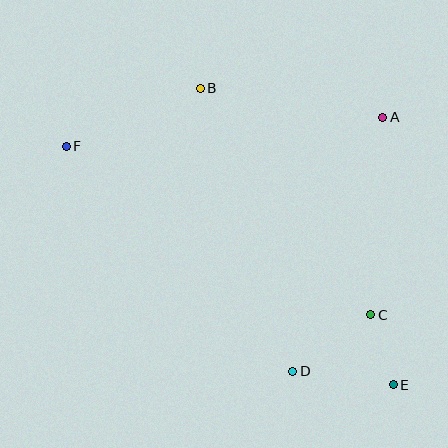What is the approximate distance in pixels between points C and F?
The distance between C and F is approximately 348 pixels.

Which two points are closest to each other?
Points C and E are closest to each other.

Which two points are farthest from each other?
Points E and F are farthest from each other.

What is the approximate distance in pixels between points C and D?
The distance between C and D is approximately 97 pixels.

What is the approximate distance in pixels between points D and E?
The distance between D and E is approximately 101 pixels.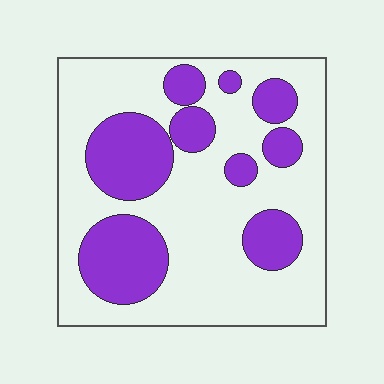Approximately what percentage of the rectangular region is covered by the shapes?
Approximately 30%.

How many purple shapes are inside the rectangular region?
9.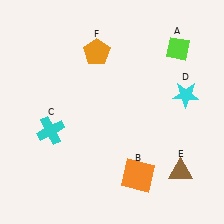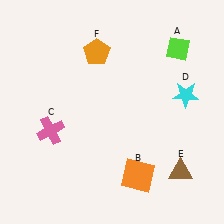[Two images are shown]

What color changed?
The cross (C) changed from cyan in Image 1 to pink in Image 2.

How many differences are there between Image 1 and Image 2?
There is 1 difference between the two images.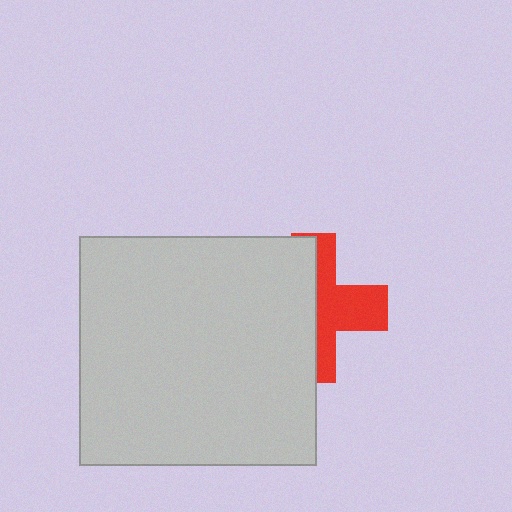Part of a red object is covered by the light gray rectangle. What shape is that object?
It is a cross.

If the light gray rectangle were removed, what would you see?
You would see the complete red cross.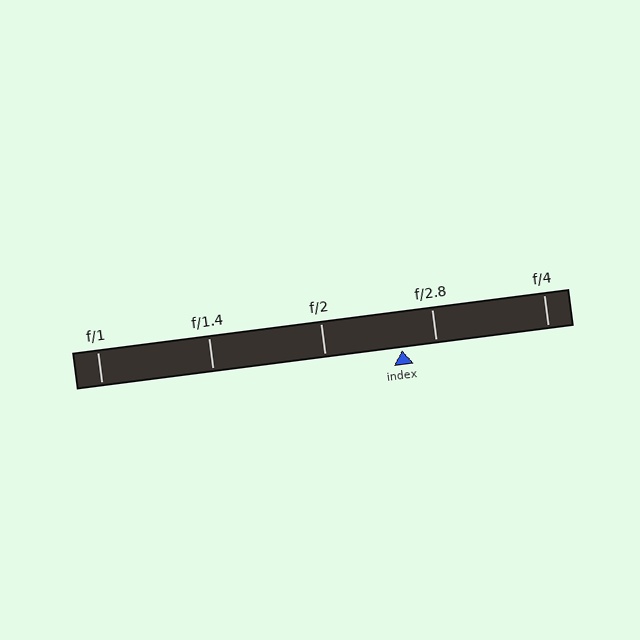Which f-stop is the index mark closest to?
The index mark is closest to f/2.8.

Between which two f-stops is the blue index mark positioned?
The index mark is between f/2 and f/2.8.